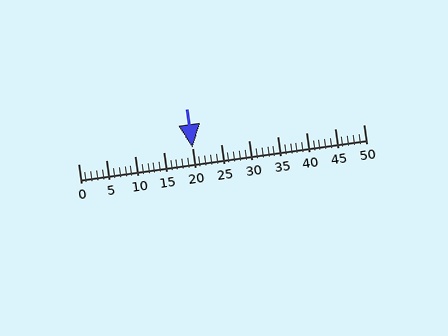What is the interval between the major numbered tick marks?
The major tick marks are spaced 5 units apart.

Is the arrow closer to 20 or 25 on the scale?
The arrow is closer to 20.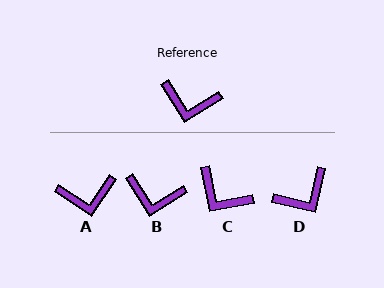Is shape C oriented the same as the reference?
No, it is off by about 21 degrees.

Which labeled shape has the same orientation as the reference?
B.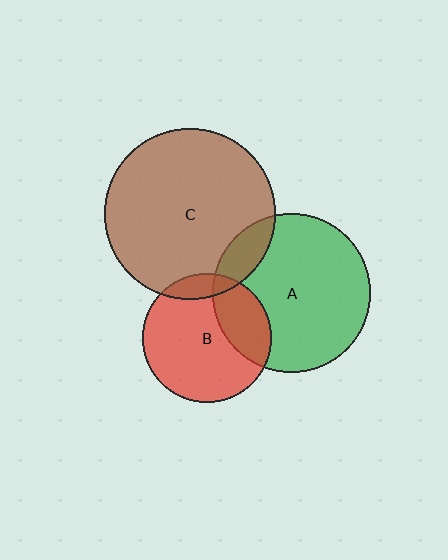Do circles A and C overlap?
Yes.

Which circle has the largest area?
Circle C (brown).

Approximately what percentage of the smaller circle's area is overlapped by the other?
Approximately 15%.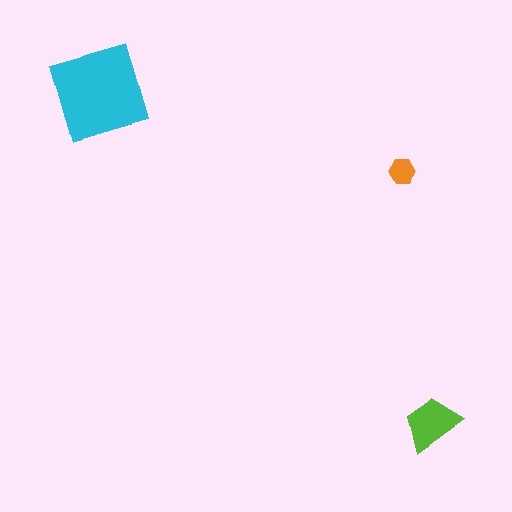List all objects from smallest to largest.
The orange hexagon, the lime trapezoid, the cyan diamond.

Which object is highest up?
The cyan diamond is topmost.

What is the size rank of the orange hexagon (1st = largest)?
3rd.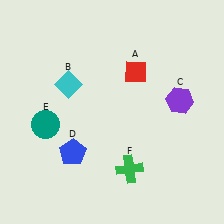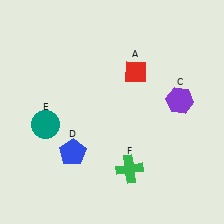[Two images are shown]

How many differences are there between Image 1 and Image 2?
There is 1 difference between the two images.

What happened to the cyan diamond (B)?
The cyan diamond (B) was removed in Image 2. It was in the top-left area of Image 1.